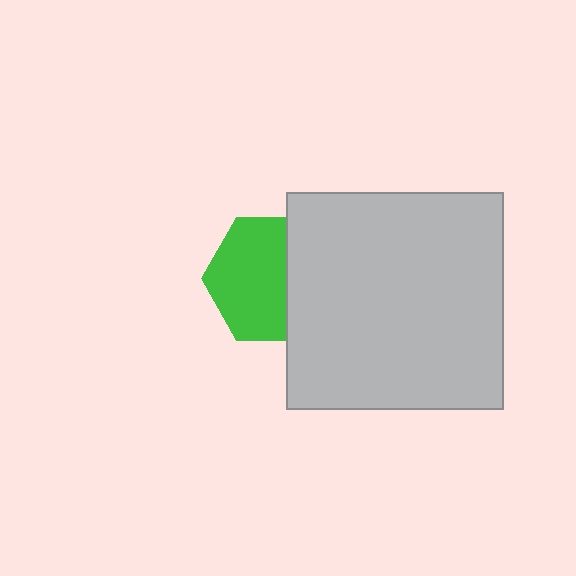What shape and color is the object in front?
The object in front is a light gray square.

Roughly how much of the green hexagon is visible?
About half of it is visible (roughly 62%).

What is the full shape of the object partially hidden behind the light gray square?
The partially hidden object is a green hexagon.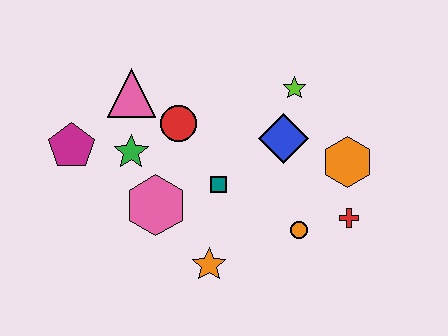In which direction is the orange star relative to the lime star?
The orange star is below the lime star.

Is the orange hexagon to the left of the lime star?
No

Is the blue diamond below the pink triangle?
Yes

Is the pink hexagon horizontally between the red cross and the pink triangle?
Yes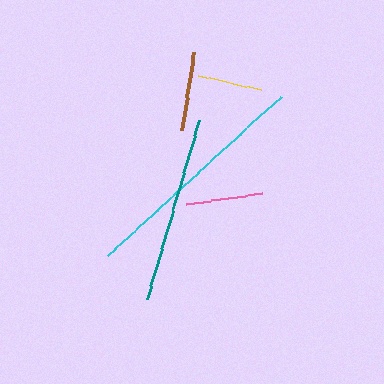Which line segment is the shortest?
The yellow line is the shortest at approximately 65 pixels.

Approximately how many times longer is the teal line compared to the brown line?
The teal line is approximately 2.3 times the length of the brown line.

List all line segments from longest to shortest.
From longest to shortest: cyan, teal, brown, pink, yellow.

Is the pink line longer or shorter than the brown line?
The brown line is longer than the pink line.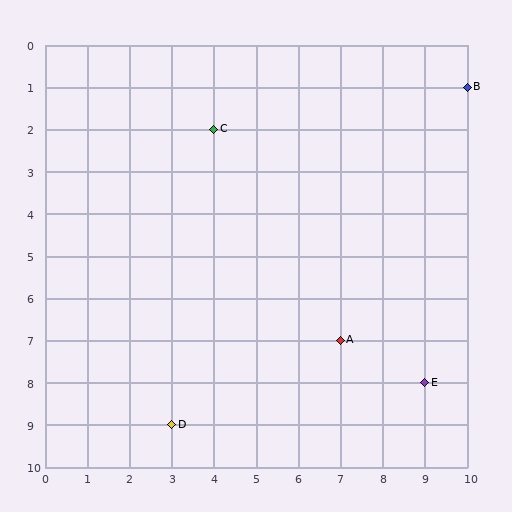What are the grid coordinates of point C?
Point C is at grid coordinates (4, 2).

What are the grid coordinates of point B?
Point B is at grid coordinates (10, 1).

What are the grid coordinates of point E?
Point E is at grid coordinates (9, 8).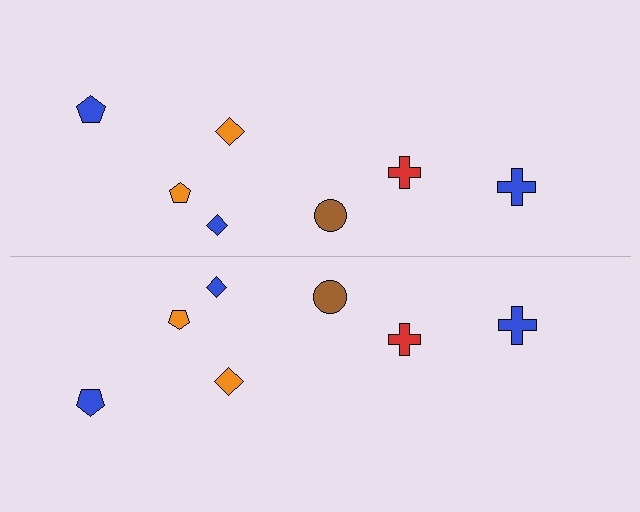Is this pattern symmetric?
Yes, this pattern has bilateral (reflection) symmetry.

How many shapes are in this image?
There are 14 shapes in this image.